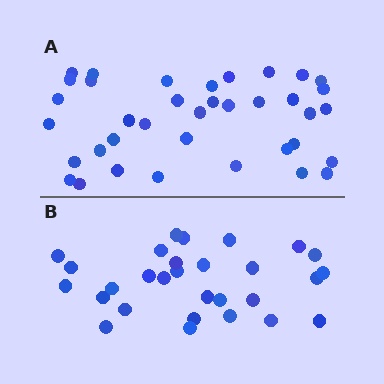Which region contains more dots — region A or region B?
Region A (the top region) has more dots.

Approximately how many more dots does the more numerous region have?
Region A has roughly 8 or so more dots than region B.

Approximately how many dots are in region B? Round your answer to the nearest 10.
About 30 dots. (The exact count is 29, which rounds to 30.)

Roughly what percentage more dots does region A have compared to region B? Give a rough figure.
About 30% more.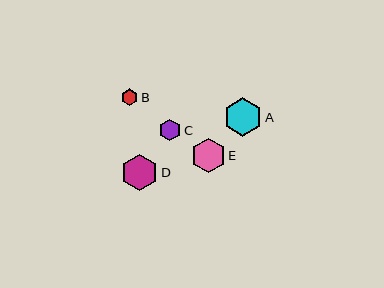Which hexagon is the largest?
Hexagon A is the largest with a size of approximately 39 pixels.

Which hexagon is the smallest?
Hexagon B is the smallest with a size of approximately 17 pixels.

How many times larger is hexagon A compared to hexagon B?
Hexagon A is approximately 2.3 times the size of hexagon B.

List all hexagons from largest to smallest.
From largest to smallest: A, D, E, C, B.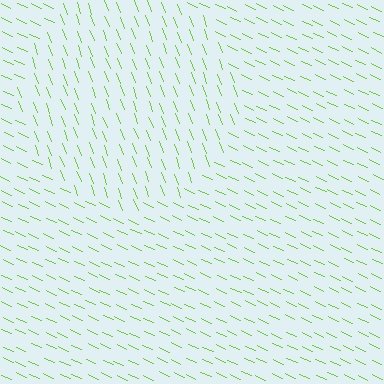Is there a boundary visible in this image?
Yes, there is a texture boundary formed by a change in line orientation.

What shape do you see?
I see a circle.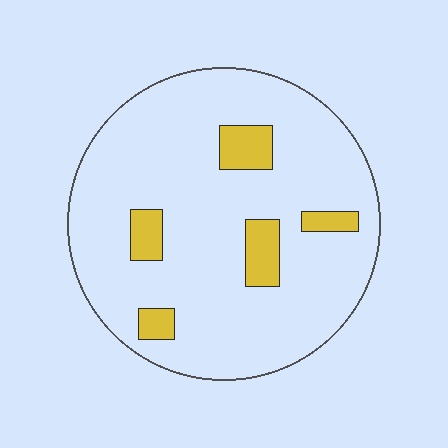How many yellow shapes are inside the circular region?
5.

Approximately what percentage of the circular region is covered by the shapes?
Approximately 10%.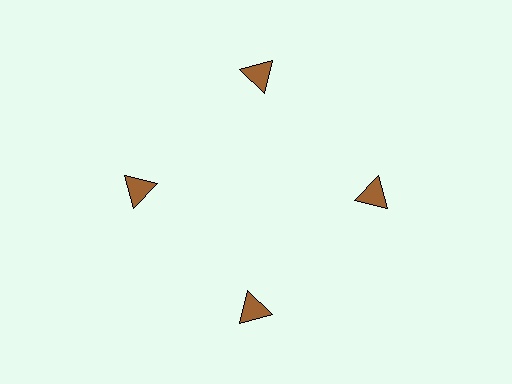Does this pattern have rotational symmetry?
Yes, this pattern has 4-fold rotational symmetry. It looks the same after rotating 90 degrees around the center.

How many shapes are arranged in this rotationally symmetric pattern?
There are 4 shapes, arranged in 4 groups of 1.